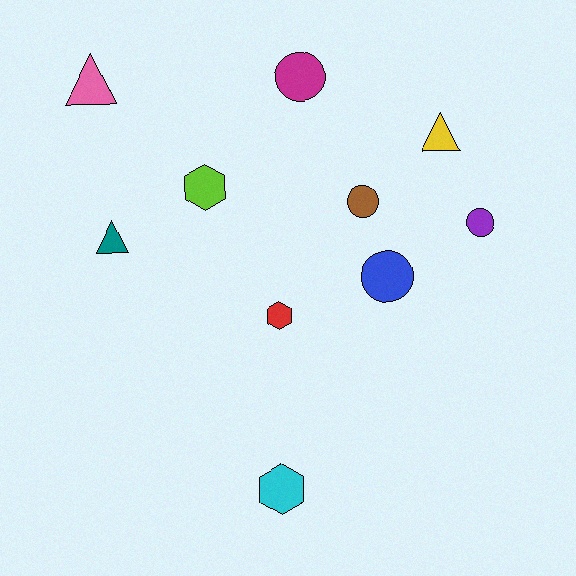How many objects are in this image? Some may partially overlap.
There are 10 objects.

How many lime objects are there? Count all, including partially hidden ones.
There is 1 lime object.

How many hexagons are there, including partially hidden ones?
There are 3 hexagons.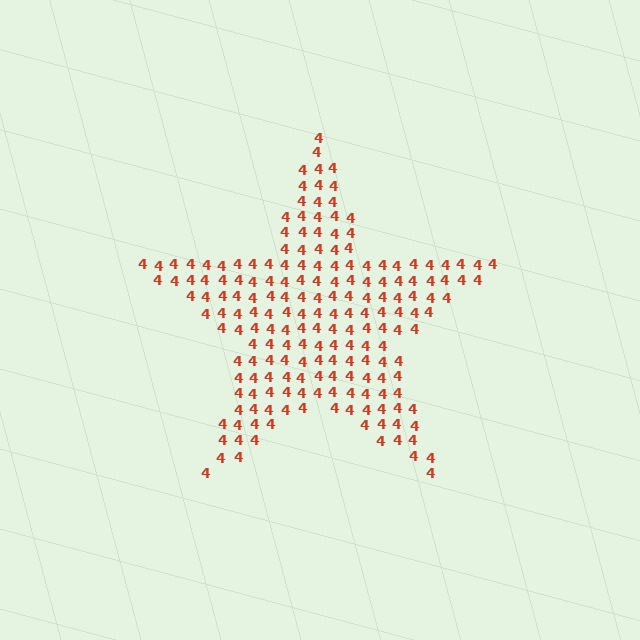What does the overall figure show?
The overall figure shows a star.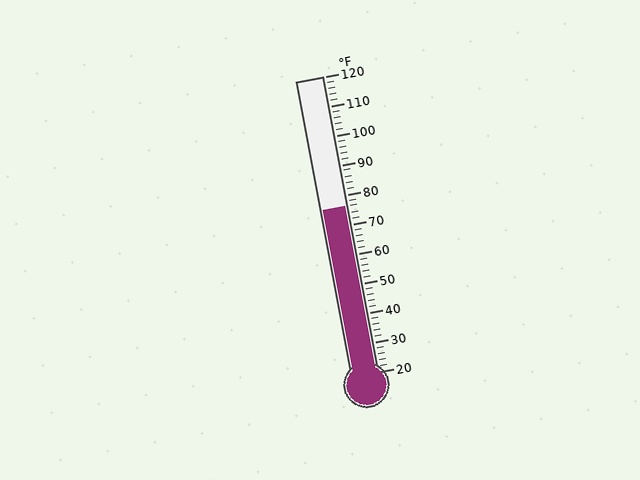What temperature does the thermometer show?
The thermometer shows approximately 76°F.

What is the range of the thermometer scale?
The thermometer scale ranges from 20°F to 120°F.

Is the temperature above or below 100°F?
The temperature is below 100°F.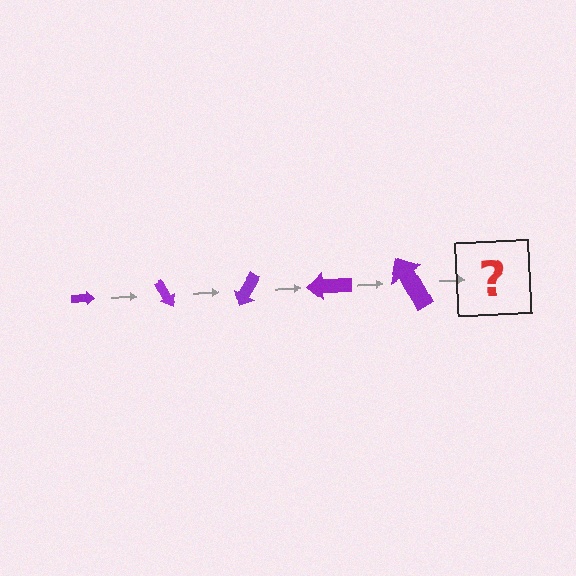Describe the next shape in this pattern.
It should be an arrow, larger than the previous one and rotated 300 degrees from the start.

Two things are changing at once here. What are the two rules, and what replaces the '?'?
The two rules are that the arrow grows larger each step and it rotates 60 degrees each step. The '?' should be an arrow, larger than the previous one and rotated 300 degrees from the start.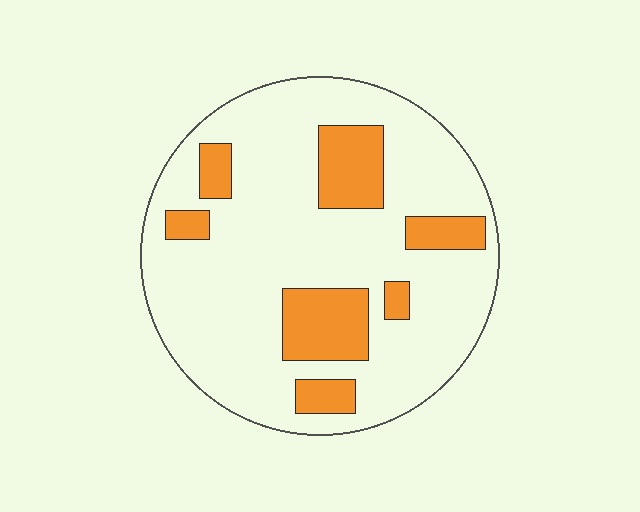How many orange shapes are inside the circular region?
7.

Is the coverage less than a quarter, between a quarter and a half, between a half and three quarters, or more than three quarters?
Less than a quarter.